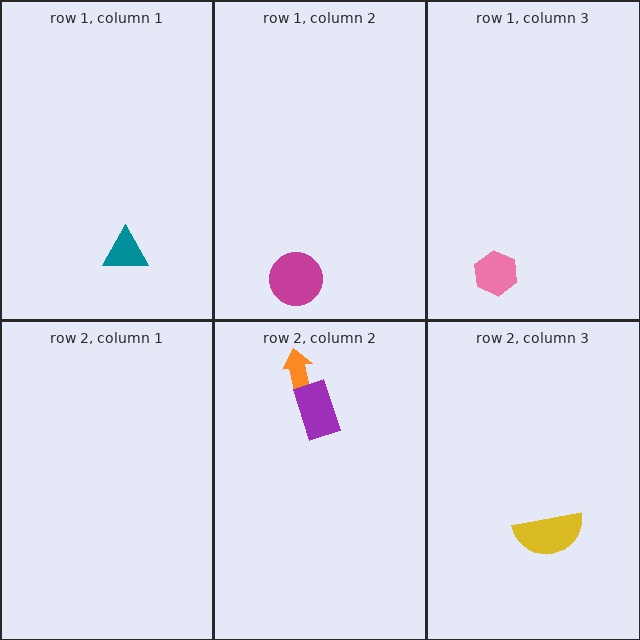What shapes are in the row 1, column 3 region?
The pink hexagon.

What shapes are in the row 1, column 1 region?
The teal triangle.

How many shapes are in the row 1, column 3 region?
1.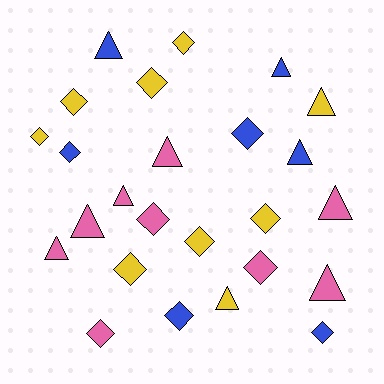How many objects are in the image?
There are 25 objects.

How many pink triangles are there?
There are 6 pink triangles.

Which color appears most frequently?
Pink, with 9 objects.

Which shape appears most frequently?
Diamond, with 14 objects.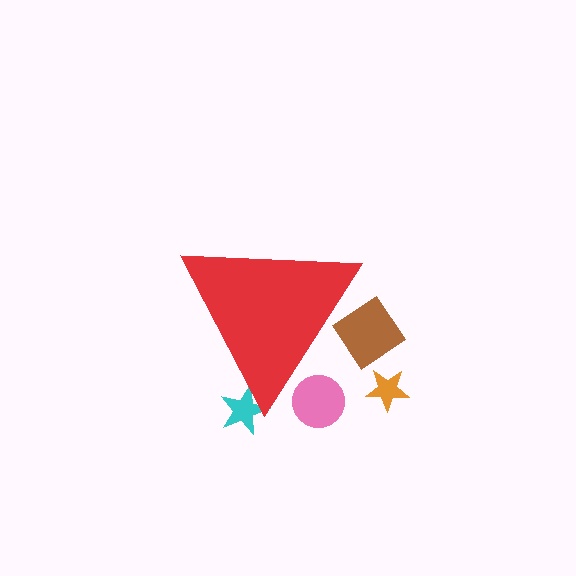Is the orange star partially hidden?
No, the orange star is fully visible.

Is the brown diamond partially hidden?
Yes, the brown diamond is partially hidden behind the red triangle.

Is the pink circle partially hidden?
Yes, the pink circle is partially hidden behind the red triangle.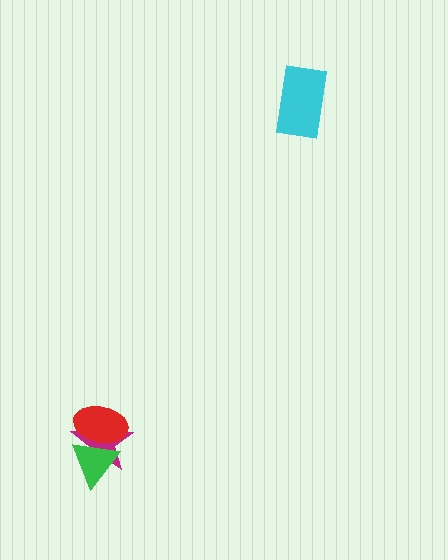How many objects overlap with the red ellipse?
2 objects overlap with the red ellipse.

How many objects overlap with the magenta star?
2 objects overlap with the magenta star.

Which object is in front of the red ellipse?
The green triangle is in front of the red ellipse.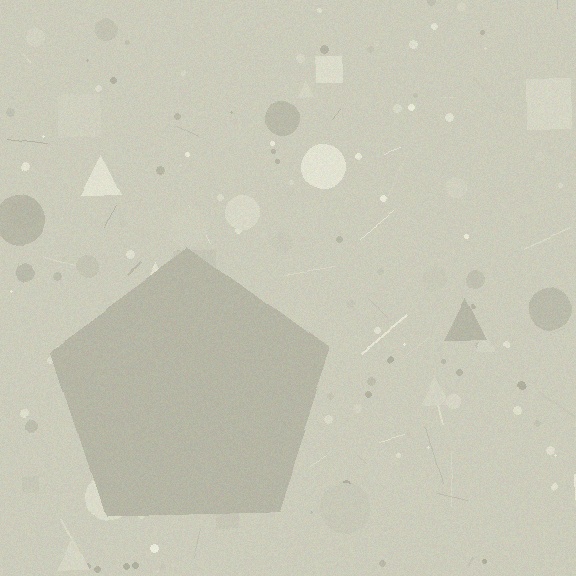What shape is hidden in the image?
A pentagon is hidden in the image.